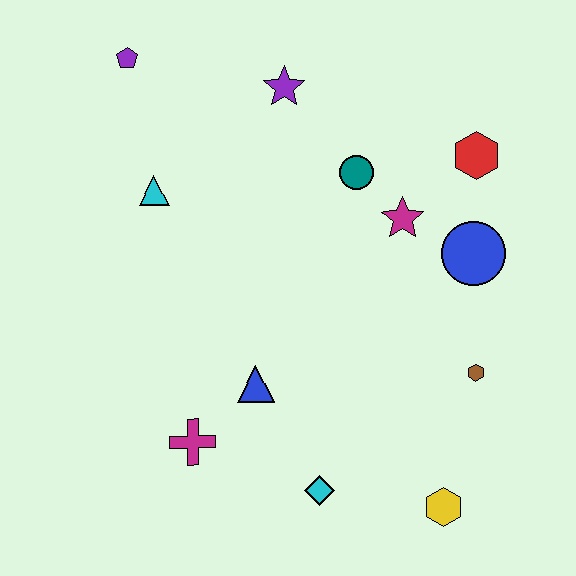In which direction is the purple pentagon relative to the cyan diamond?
The purple pentagon is above the cyan diamond.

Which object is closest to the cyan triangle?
The purple pentagon is closest to the cyan triangle.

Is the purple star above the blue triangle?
Yes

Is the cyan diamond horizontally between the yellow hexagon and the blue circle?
No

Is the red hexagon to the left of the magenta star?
No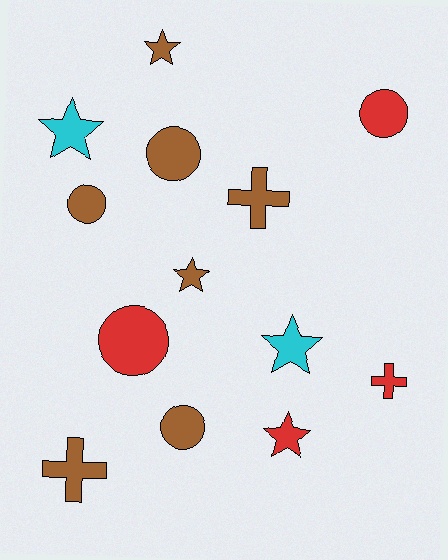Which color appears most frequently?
Brown, with 7 objects.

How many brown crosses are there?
There are 2 brown crosses.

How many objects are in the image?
There are 13 objects.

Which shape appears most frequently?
Star, with 5 objects.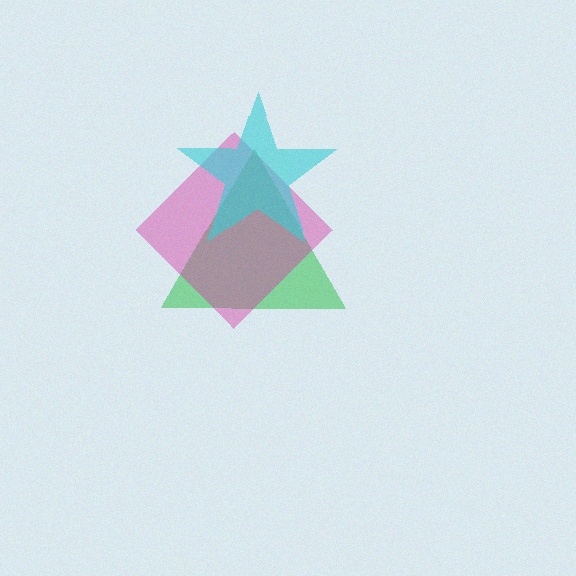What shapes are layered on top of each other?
The layered shapes are: a green triangle, a magenta diamond, a cyan star.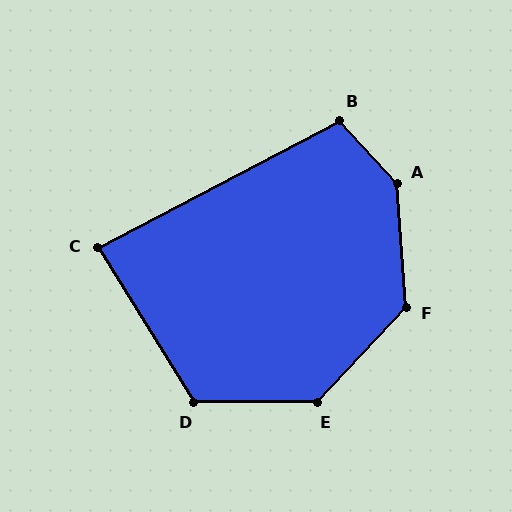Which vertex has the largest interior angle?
A, at approximately 142 degrees.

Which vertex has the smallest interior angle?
C, at approximately 86 degrees.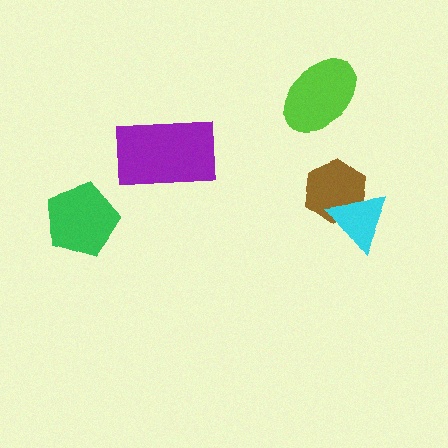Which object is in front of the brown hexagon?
The cyan triangle is in front of the brown hexagon.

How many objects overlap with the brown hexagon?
1 object overlaps with the brown hexagon.